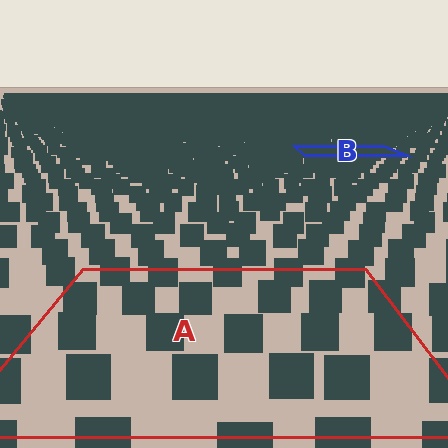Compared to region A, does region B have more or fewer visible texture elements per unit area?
Region B has more texture elements per unit area — they are packed more densely because it is farther away.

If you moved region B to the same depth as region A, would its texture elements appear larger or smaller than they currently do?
They would appear larger. At a closer depth, the same texture elements are projected at a bigger on-screen size.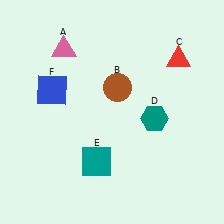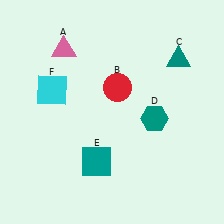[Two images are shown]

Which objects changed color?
B changed from brown to red. C changed from red to teal. F changed from blue to cyan.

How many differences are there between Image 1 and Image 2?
There are 3 differences between the two images.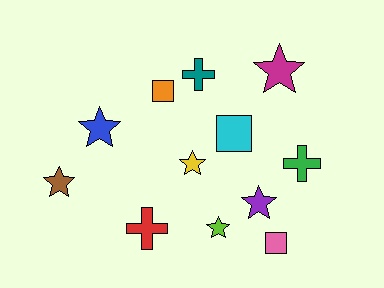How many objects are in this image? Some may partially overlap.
There are 12 objects.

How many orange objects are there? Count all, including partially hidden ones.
There is 1 orange object.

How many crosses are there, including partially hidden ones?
There are 3 crosses.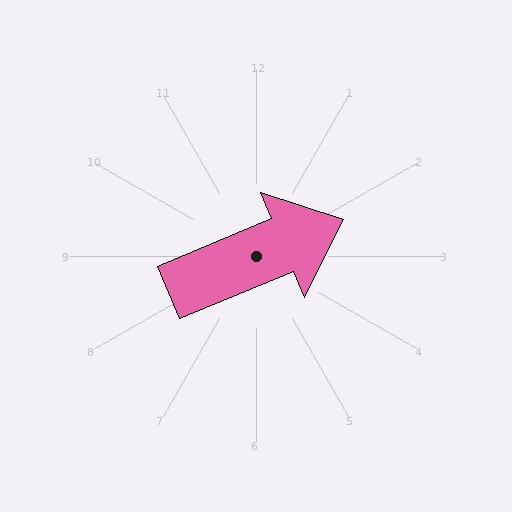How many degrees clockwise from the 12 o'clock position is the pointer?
Approximately 67 degrees.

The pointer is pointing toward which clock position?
Roughly 2 o'clock.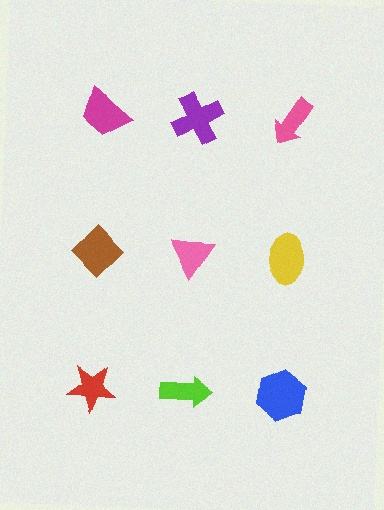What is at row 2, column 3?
A yellow ellipse.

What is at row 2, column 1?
A brown diamond.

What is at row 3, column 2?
A lime arrow.